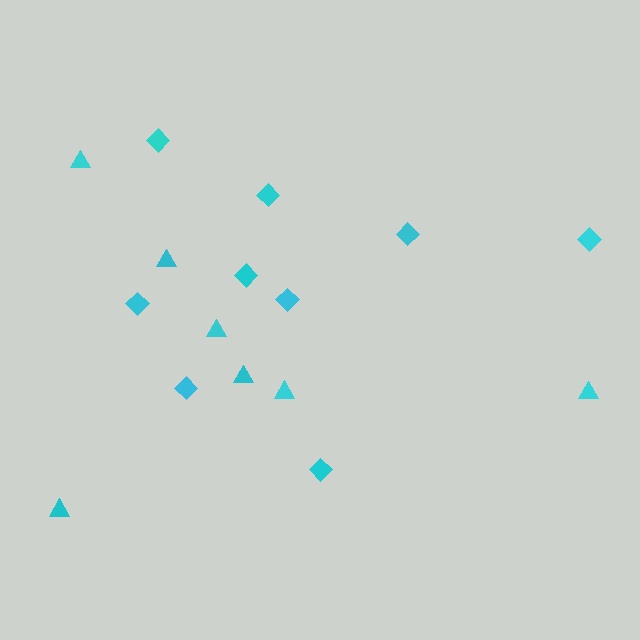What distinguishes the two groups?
There are 2 groups: one group of triangles (7) and one group of diamonds (9).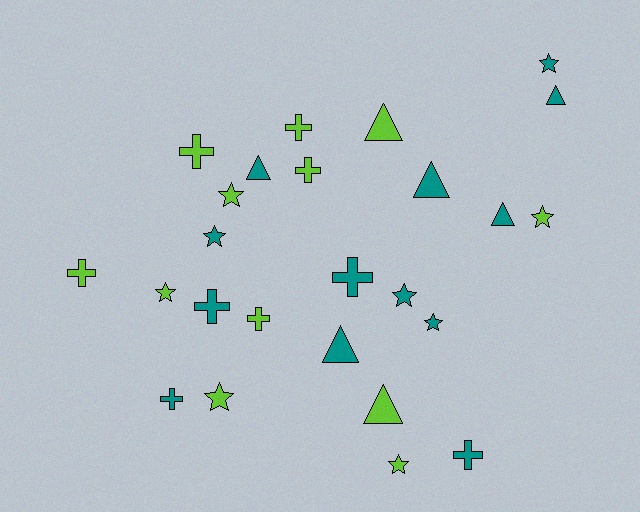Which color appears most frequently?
Teal, with 13 objects.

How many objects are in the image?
There are 25 objects.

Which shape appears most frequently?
Star, with 9 objects.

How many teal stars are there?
There are 4 teal stars.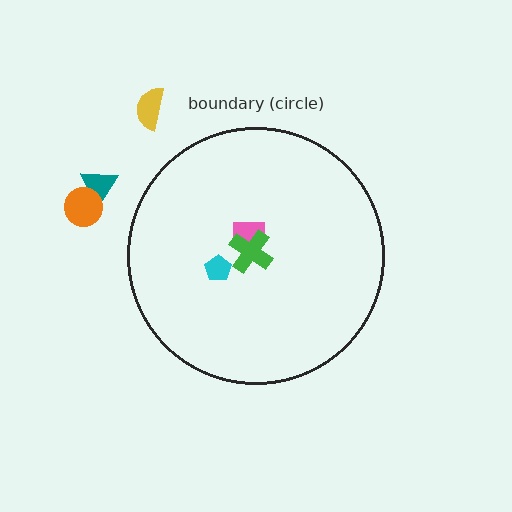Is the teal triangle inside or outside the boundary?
Outside.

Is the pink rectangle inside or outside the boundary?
Inside.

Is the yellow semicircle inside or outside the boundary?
Outside.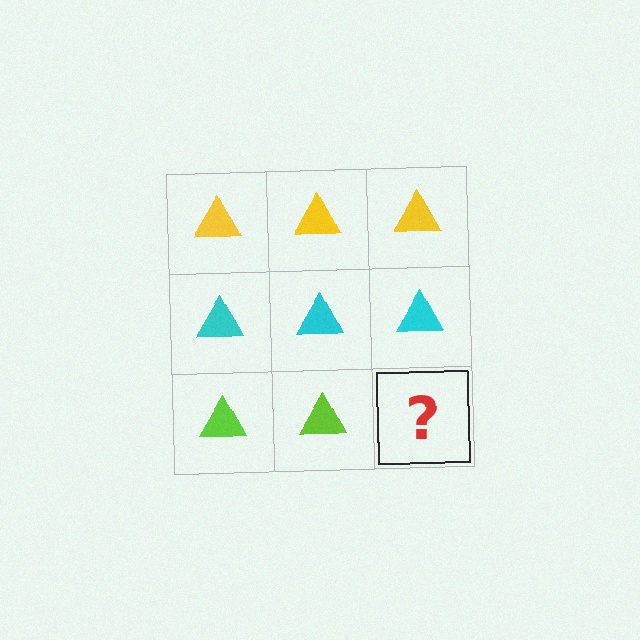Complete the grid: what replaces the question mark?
The question mark should be replaced with a lime triangle.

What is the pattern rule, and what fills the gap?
The rule is that each row has a consistent color. The gap should be filled with a lime triangle.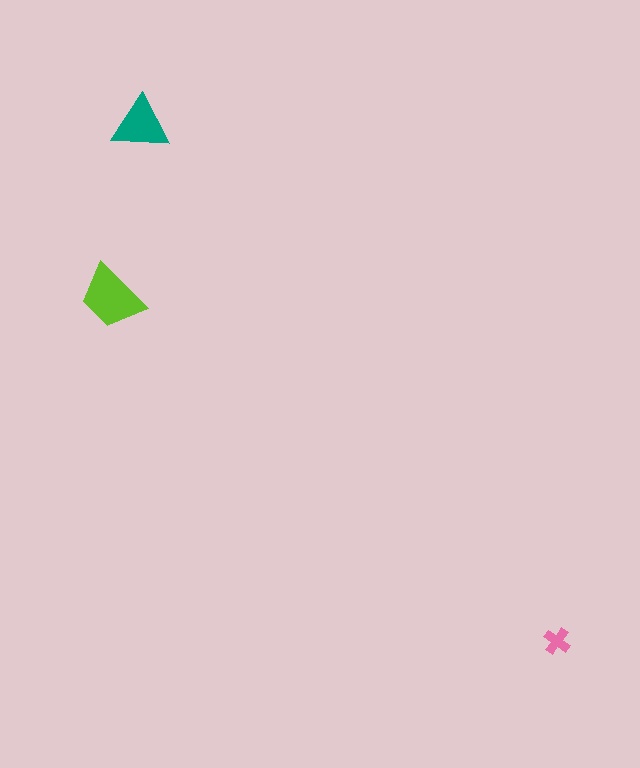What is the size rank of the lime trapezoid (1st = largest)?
1st.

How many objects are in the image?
There are 3 objects in the image.